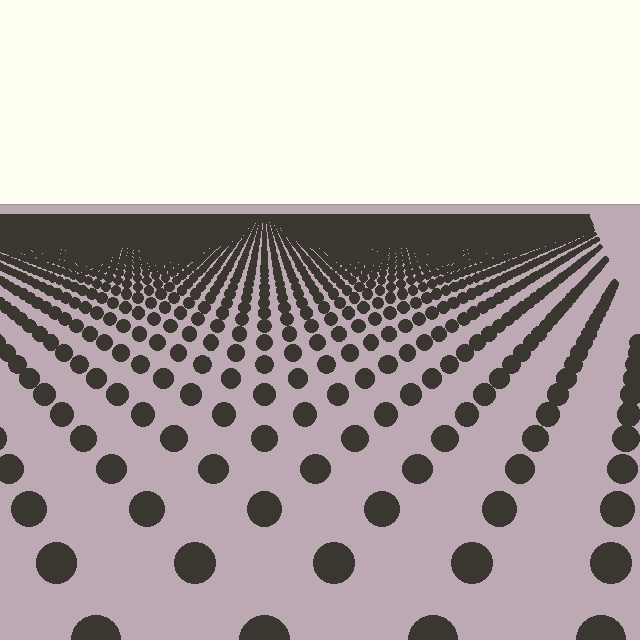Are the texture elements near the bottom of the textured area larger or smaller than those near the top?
Larger. Near the bottom, elements are closer to the viewer and appear at a bigger on-screen size.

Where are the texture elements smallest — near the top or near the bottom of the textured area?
Near the top.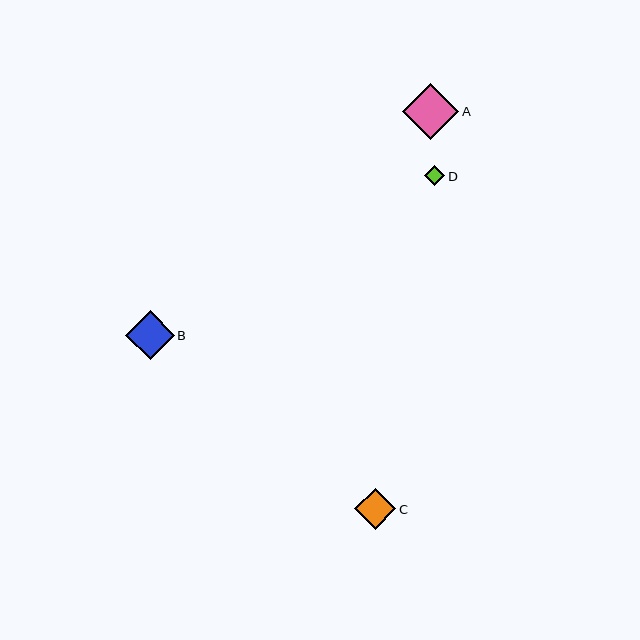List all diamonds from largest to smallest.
From largest to smallest: A, B, C, D.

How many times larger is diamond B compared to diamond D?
Diamond B is approximately 2.4 times the size of diamond D.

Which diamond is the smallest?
Diamond D is the smallest with a size of approximately 20 pixels.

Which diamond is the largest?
Diamond A is the largest with a size of approximately 57 pixels.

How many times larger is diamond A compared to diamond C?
Diamond A is approximately 1.4 times the size of diamond C.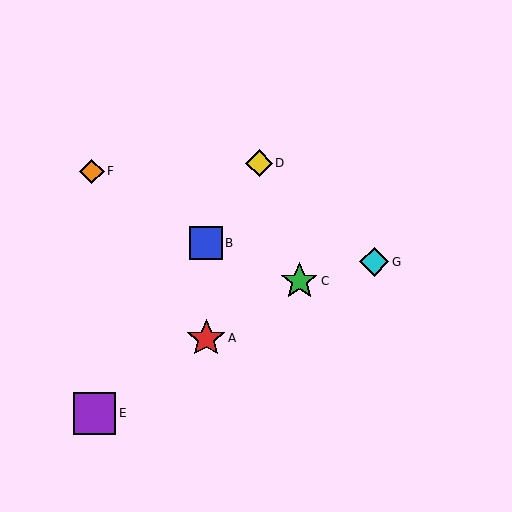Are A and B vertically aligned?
Yes, both are at x≈206.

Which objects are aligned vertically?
Objects A, B are aligned vertically.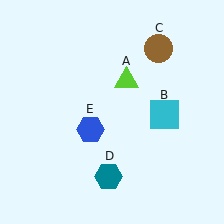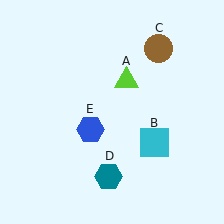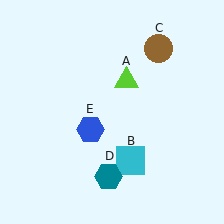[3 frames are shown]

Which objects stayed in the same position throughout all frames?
Lime triangle (object A) and brown circle (object C) and teal hexagon (object D) and blue hexagon (object E) remained stationary.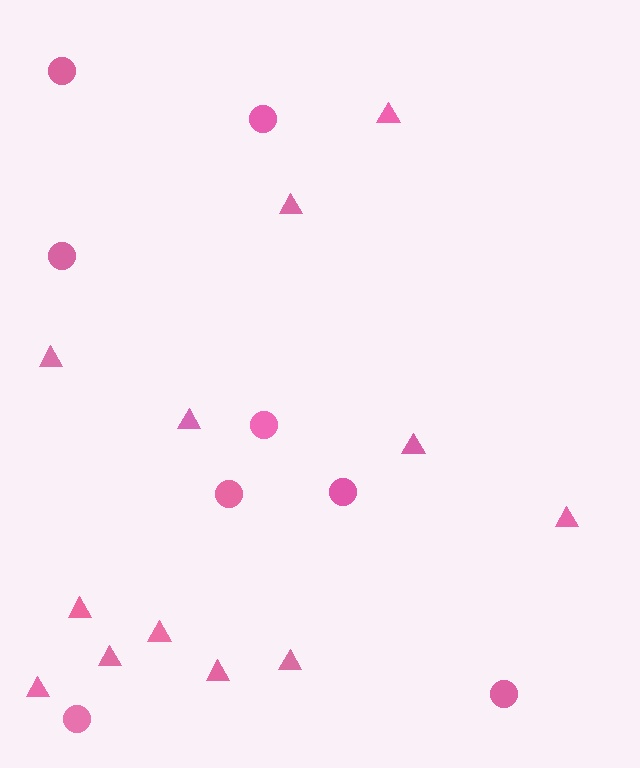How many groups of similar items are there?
There are 2 groups: one group of circles (8) and one group of triangles (12).